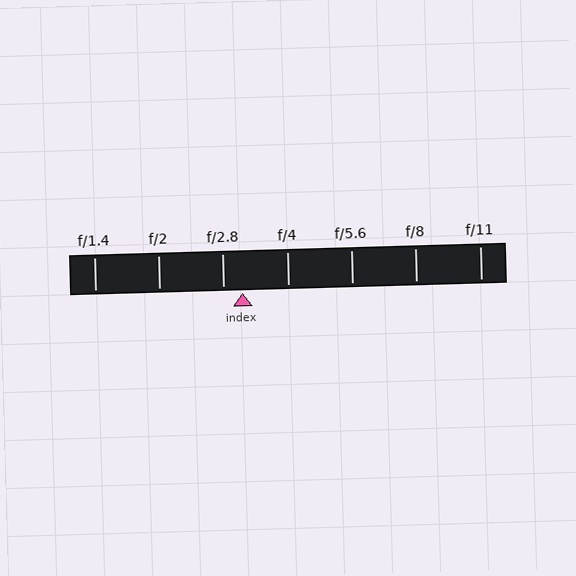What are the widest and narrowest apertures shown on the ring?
The widest aperture shown is f/1.4 and the narrowest is f/11.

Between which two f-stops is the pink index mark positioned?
The index mark is between f/2.8 and f/4.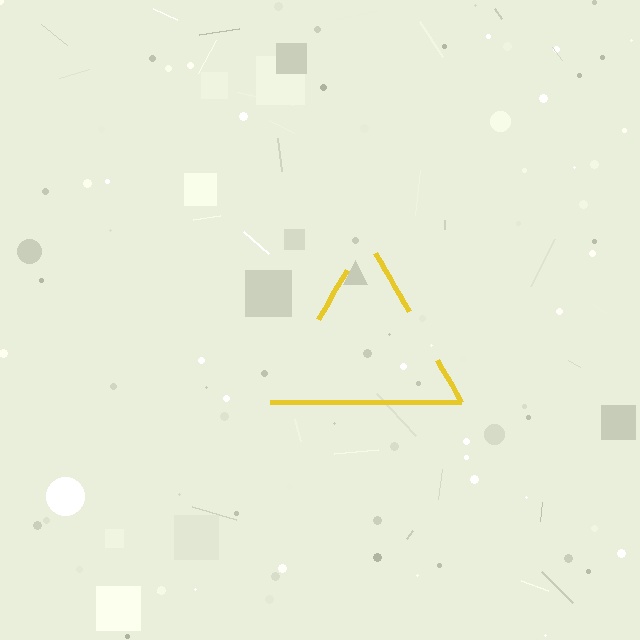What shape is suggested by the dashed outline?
The dashed outline suggests a triangle.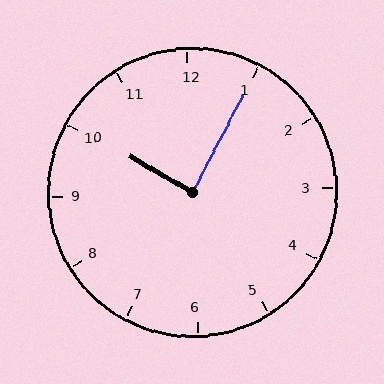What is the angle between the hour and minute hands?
Approximately 88 degrees.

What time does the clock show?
10:05.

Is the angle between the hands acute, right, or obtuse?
It is right.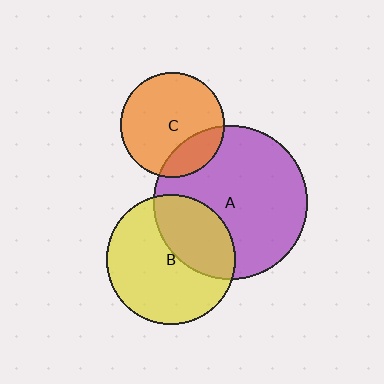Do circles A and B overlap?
Yes.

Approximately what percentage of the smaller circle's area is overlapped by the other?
Approximately 35%.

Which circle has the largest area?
Circle A (purple).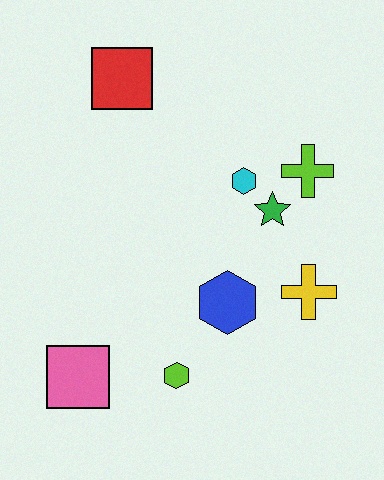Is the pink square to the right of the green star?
No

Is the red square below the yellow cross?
No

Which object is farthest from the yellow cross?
The red square is farthest from the yellow cross.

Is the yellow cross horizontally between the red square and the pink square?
No